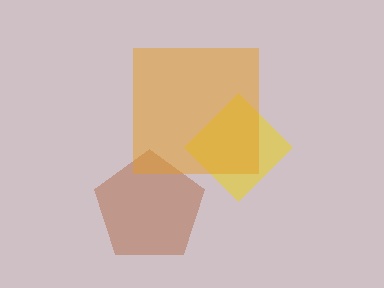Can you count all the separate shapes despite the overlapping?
Yes, there are 3 separate shapes.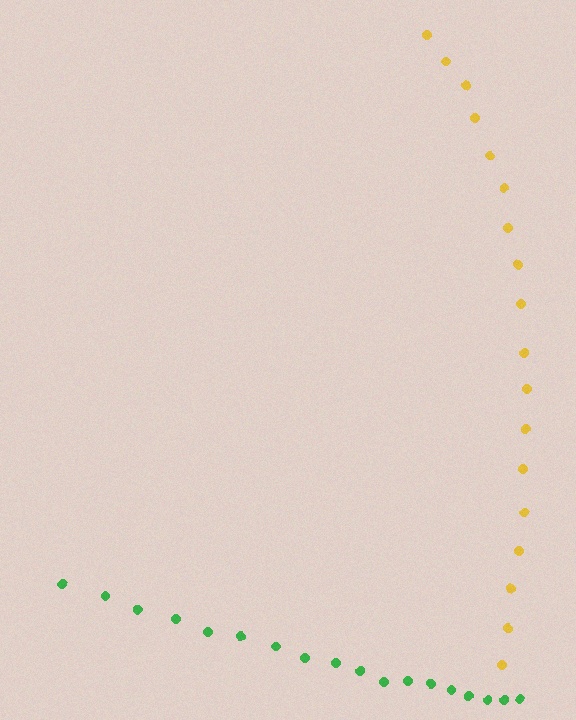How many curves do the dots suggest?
There are 2 distinct paths.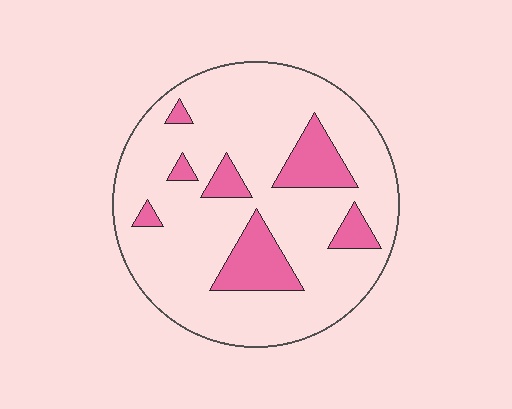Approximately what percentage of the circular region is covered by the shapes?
Approximately 20%.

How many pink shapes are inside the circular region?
7.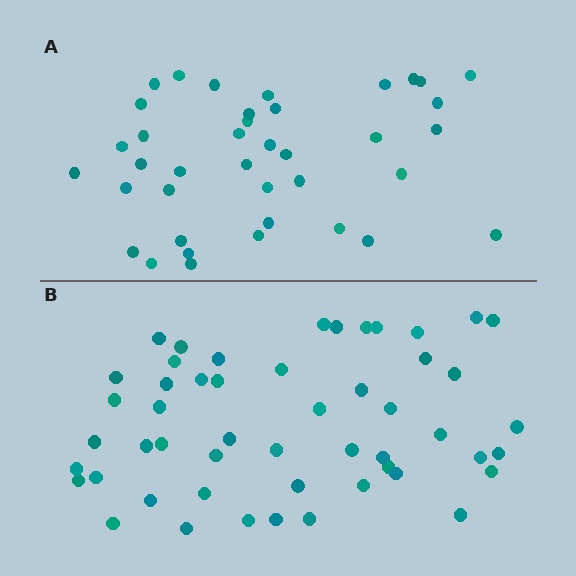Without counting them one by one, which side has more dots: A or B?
Region B (the bottom region) has more dots.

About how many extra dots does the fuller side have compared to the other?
Region B has roughly 12 or so more dots than region A.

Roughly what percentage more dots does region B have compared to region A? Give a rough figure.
About 30% more.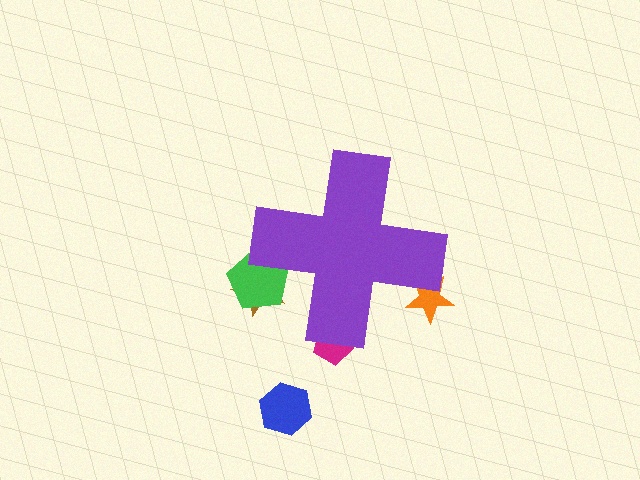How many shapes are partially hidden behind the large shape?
4 shapes are partially hidden.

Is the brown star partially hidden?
Yes, the brown star is partially hidden behind the purple cross.